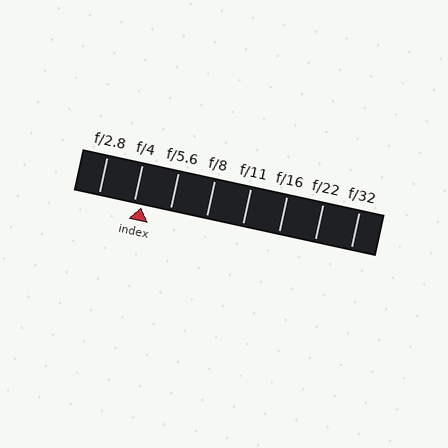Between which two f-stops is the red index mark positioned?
The index mark is between f/4 and f/5.6.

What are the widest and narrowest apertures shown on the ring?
The widest aperture shown is f/2.8 and the narrowest is f/32.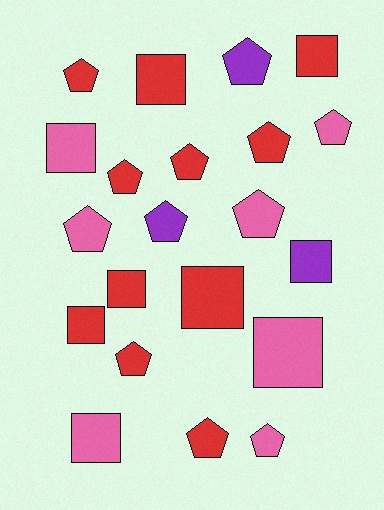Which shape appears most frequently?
Pentagon, with 12 objects.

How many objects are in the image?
There are 21 objects.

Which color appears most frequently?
Red, with 11 objects.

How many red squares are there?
There are 5 red squares.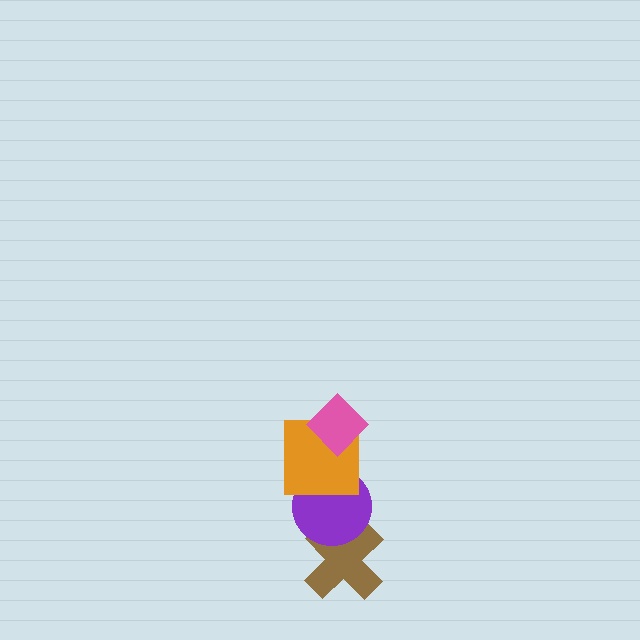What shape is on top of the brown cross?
The purple circle is on top of the brown cross.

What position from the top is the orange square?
The orange square is 2nd from the top.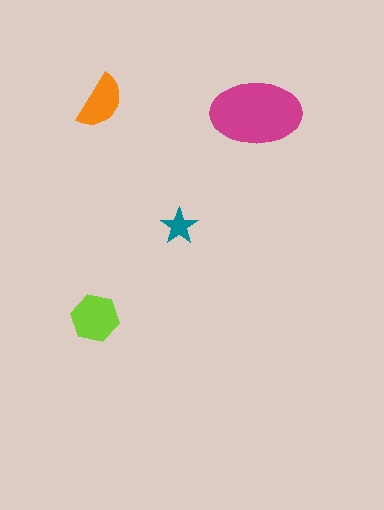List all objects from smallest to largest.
The teal star, the orange semicircle, the lime hexagon, the magenta ellipse.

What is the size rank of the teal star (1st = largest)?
4th.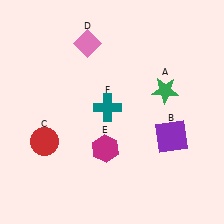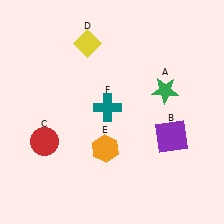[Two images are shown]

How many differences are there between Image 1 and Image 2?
There are 2 differences between the two images.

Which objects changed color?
D changed from pink to yellow. E changed from magenta to orange.